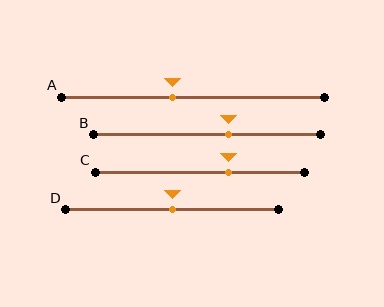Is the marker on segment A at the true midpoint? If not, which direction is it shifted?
No, the marker on segment A is shifted to the left by about 8% of the segment length.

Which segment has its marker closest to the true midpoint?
Segment D has its marker closest to the true midpoint.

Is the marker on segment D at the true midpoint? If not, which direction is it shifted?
Yes, the marker on segment D is at the true midpoint.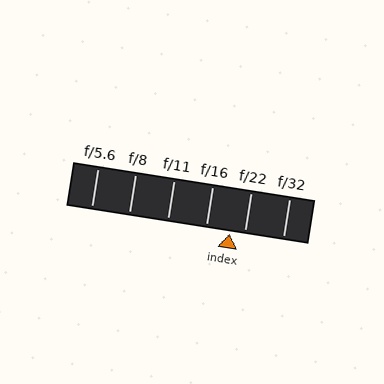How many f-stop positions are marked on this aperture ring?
There are 6 f-stop positions marked.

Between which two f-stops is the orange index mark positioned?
The index mark is between f/16 and f/22.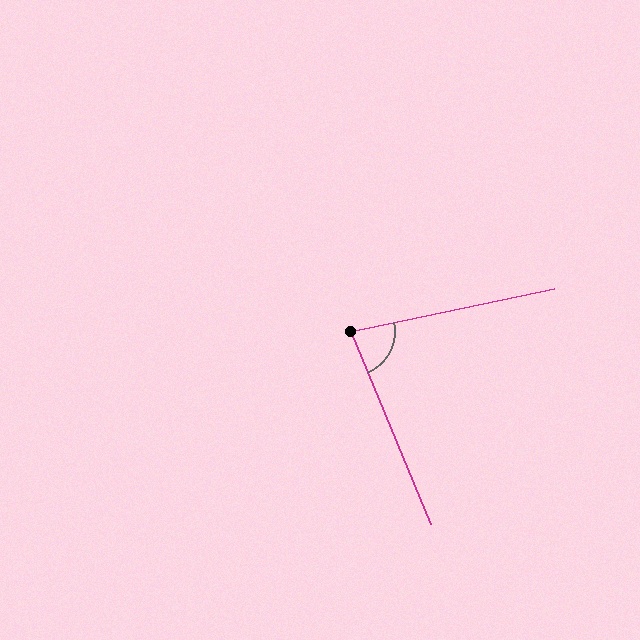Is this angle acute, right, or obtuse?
It is acute.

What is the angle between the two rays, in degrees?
Approximately 79 degrees.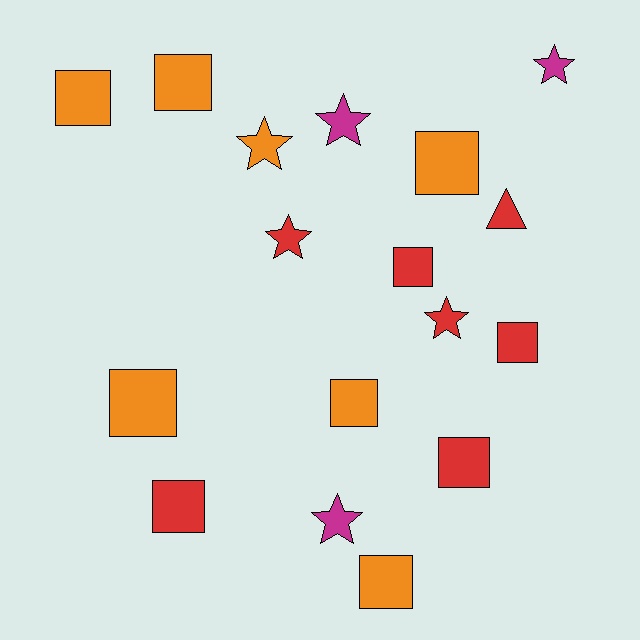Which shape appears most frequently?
Square, with 10 objects.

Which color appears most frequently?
Orange, with 7 objects.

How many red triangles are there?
There is 1 red triangle.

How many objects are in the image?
There are 17 objects.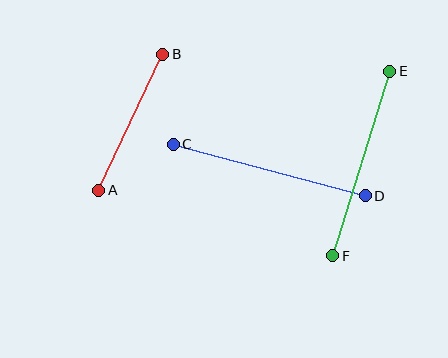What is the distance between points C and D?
The distance is approximately 199 pixels.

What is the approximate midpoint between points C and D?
The midpoint is at approximately (269, 170) pixels.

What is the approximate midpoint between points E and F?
The midpoint is at approximately (361, 164) pixels.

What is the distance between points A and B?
The distance is approximately 150 pixels.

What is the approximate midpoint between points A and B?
The midpoint is at approximately (131, 122) pixels.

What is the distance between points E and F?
The distance is approximately 193 pixels.